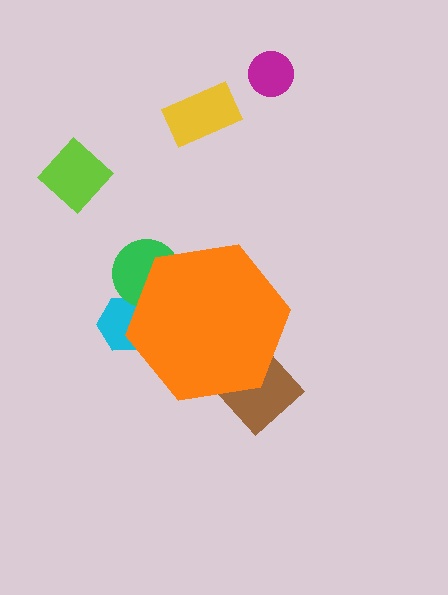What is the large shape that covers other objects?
An orange hexagon.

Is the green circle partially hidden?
Yes, the green circle is partially hidden behind the orange hexagon.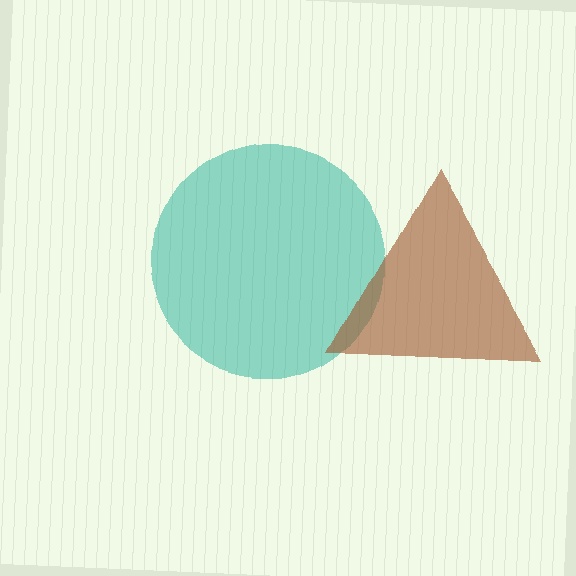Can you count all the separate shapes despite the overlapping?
Yes, there are 2 separate shapes.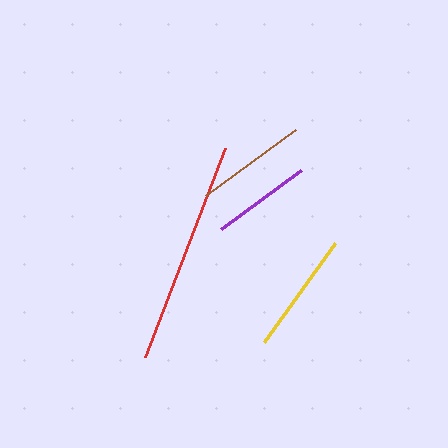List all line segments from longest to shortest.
From longest to shortest: red, yellow, brown, purple.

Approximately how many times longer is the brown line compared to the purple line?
The brown line is approximately 1.1 times the length of the purple line.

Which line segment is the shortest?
The purple line is the shortest at approximately 99 pixels.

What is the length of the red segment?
The red segment is approximately 224 pixels long.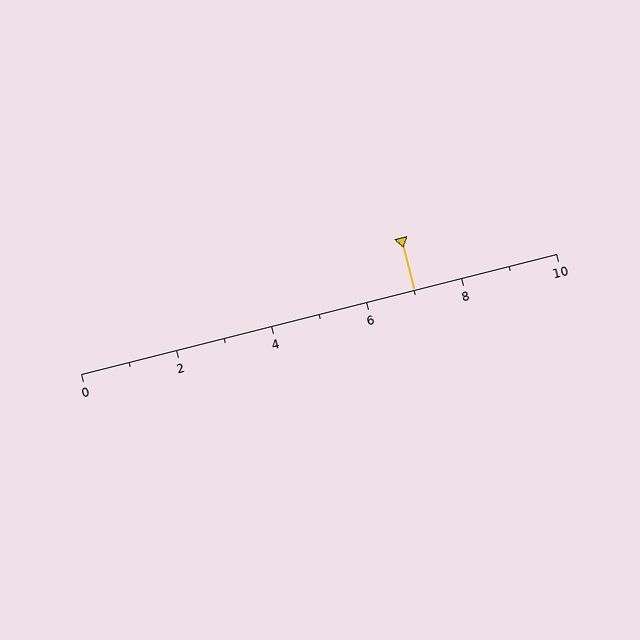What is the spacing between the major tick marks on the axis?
The major ticks are spaced 2 apart.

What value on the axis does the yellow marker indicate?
The marker indicates approximately 7.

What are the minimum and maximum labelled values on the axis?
The axis runs from 0 to 10.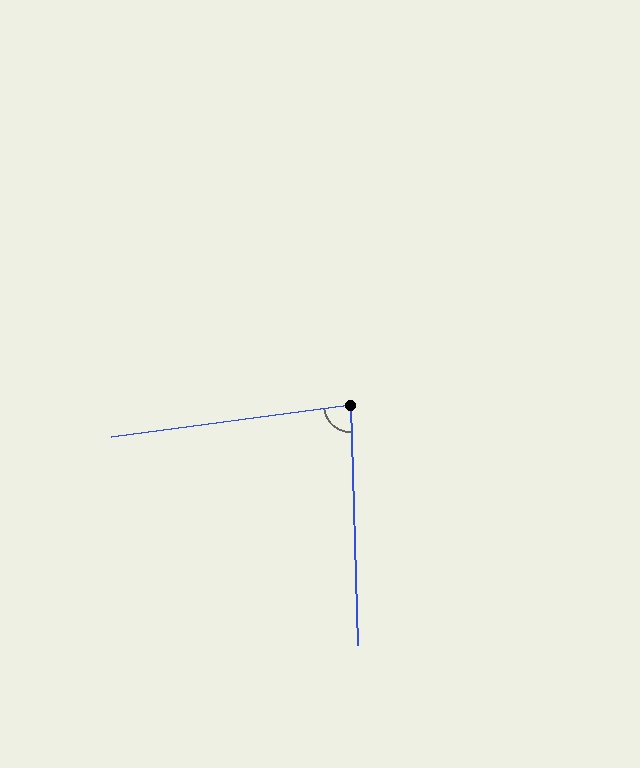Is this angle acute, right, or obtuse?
It is acute.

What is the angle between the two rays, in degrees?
Approximately 84 degrees.